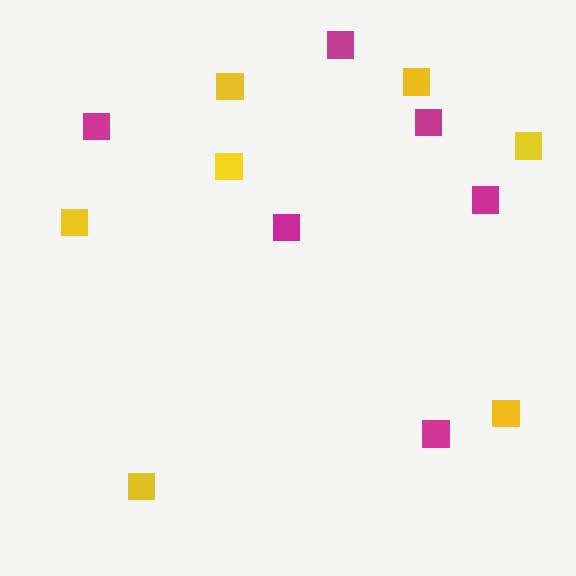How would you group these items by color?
There are 2 groups: one group of yellow squares (7) and one group of magenta squares (6).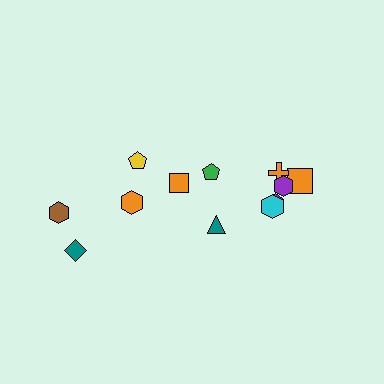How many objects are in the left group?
There are 5 objects.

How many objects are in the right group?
There are 7 objects.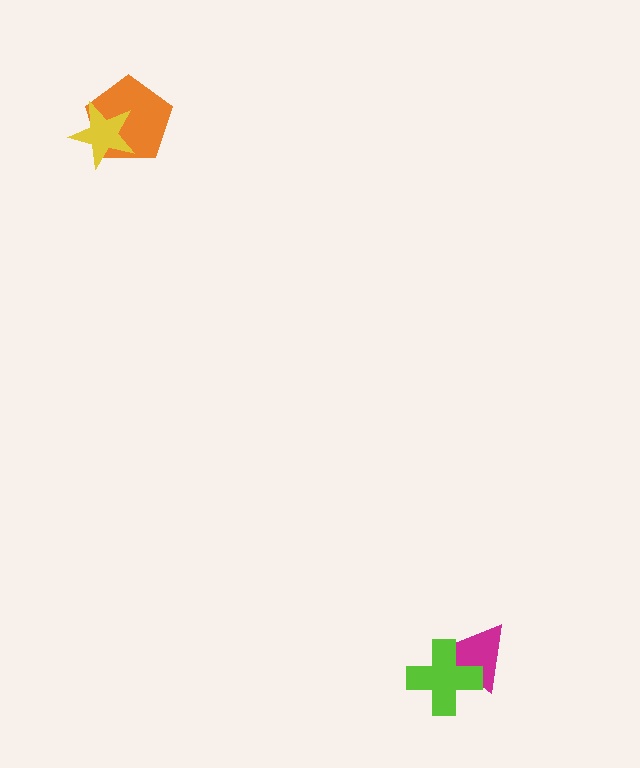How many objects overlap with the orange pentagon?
1 object overlaps with the orange pentagon.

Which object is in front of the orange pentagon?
The yellow star is in front of the orange pentagon.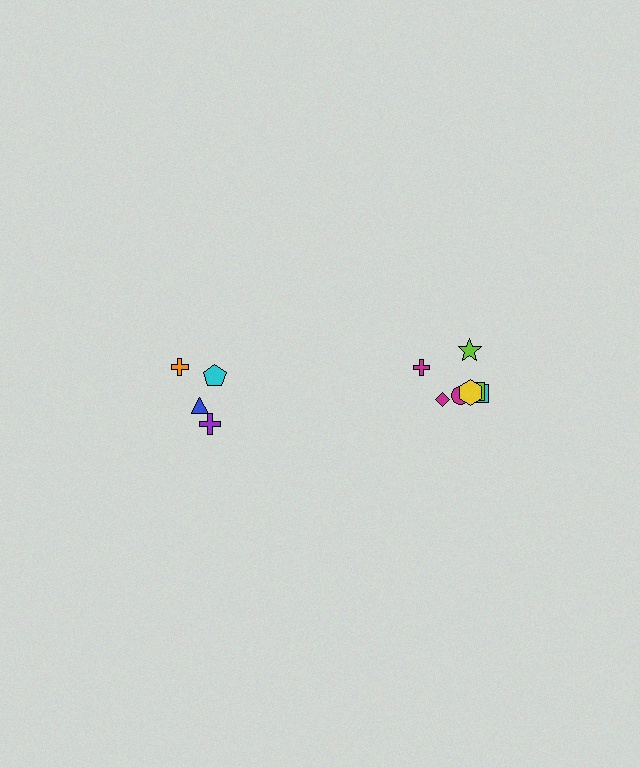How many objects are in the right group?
There are 7 objects.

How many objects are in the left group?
There are 4 objects.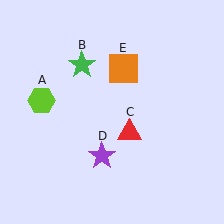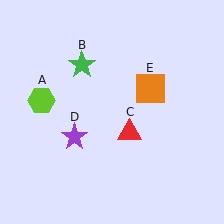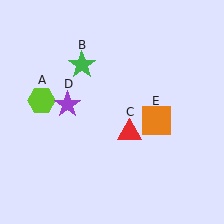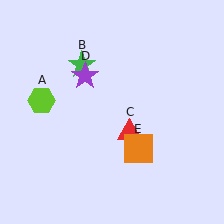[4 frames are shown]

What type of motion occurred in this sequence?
The purple star (object D), orange square (object E) rotated clockwise around the center of the scene.